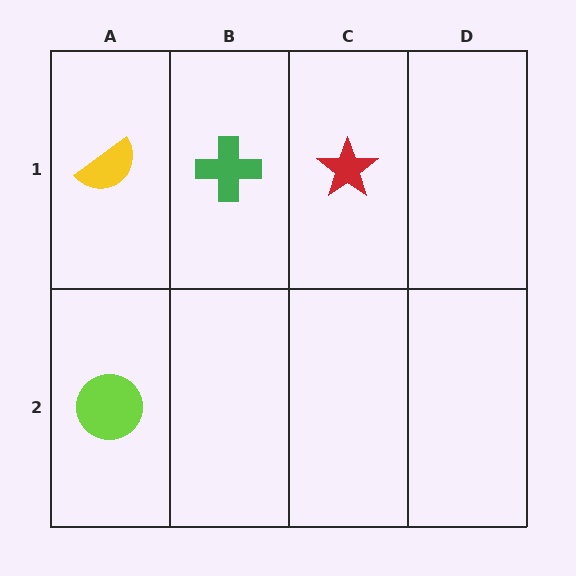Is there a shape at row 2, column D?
No, that cell is empty.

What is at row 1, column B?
A green cross.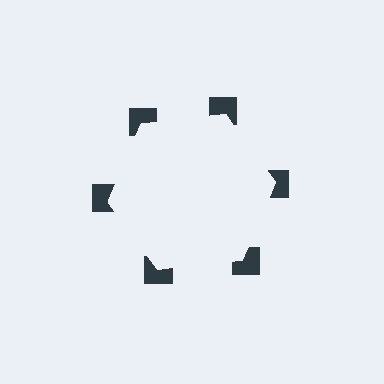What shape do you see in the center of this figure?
An illusory hexagon — its edges are inferred from the aligned wedge cuts in the notched squares, not physically drawn.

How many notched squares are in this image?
There are 6 — one at each vertex of the illusory hexagon.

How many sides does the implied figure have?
6 sides.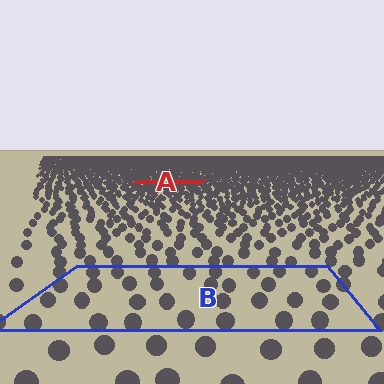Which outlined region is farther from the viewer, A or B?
Region A is farther from the viewer — the texture elements inside it appear smaller and more densely packed.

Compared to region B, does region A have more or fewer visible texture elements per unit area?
Region A has more texture elements per unit area — they are packed more densely because it is farther away.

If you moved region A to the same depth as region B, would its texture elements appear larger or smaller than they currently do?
They would appear larger. At a closer depth, the same texture elements are projected at a bigger on-screen size.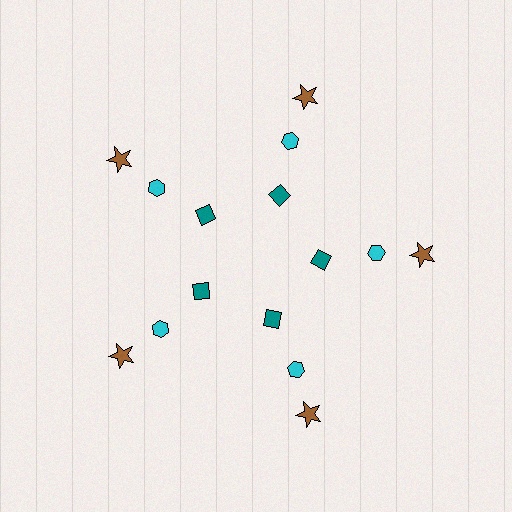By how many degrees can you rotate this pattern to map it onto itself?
The pattern maps onto itself every 72 degrees of rotation.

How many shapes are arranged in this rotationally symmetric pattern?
There are 15 shapes, arranged in 5 groups of 3.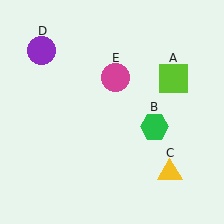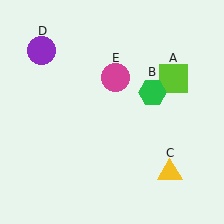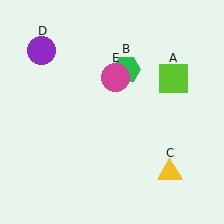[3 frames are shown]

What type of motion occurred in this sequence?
The green hexagon (object B) rotated counterclockwise around the center of the scene.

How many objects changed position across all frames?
1 object changed position: green hexagon (object B).